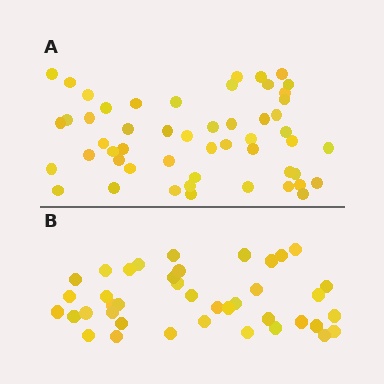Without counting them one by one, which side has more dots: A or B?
Region A (the top region) has more dots.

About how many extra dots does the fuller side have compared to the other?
Region A has roughly 12 or so more dots than region B.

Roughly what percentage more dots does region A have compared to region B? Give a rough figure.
About 30% more.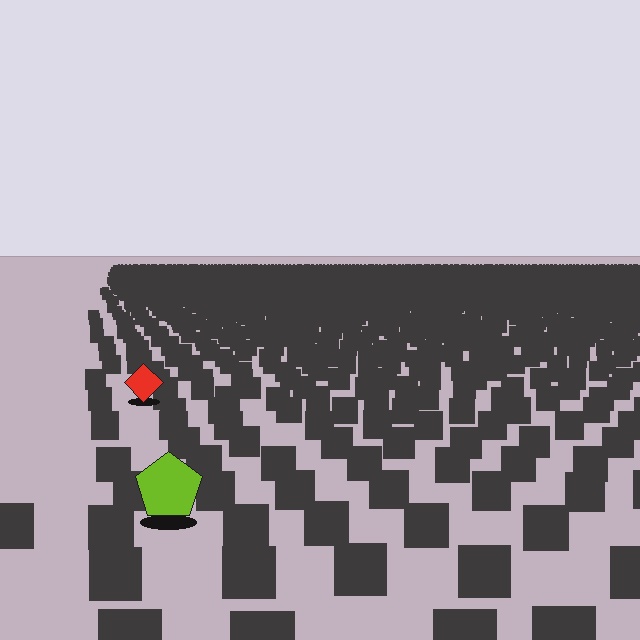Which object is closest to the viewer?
The lime pentagon is closest. The texture marks near it are larger and more spread out.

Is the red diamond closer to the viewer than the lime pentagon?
No. The lime pentagon is closer — you can tell from the texture gradient: the ground texture is coarser near it.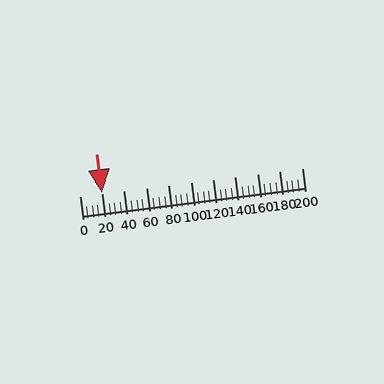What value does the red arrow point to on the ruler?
The red arrow points to approximately 20.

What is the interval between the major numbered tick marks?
The major tick marks are spaced 20 units apart.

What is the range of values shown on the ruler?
The ruler shows values from 0 to 200.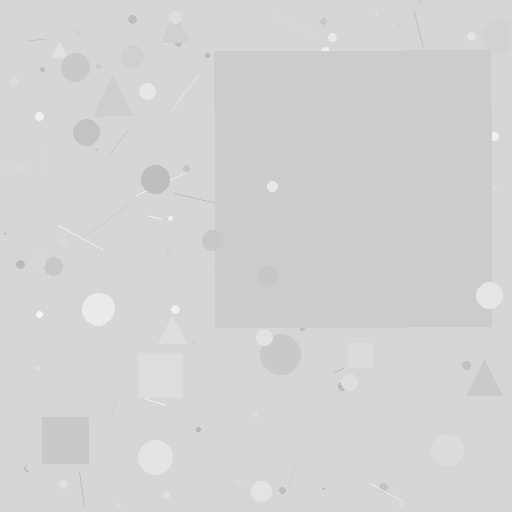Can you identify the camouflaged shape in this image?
The camouflaged shape is a square.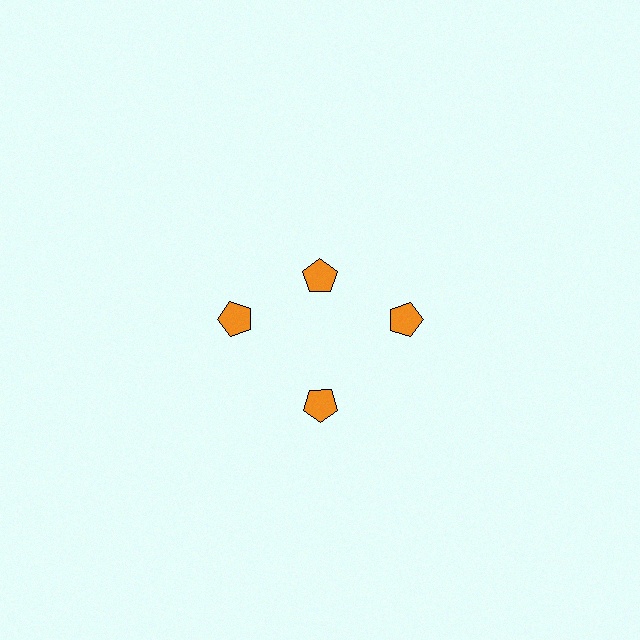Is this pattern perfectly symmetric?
No. The 4 orange pentagons are arranged in a ring, but one element near the 12 o'clock position is pulled inward toward the center, breaking the 4-fold rotational symmetry.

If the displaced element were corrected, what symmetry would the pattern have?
It would have 4-fold rotational symmetry — the pattern would map onto itself every 90 degrees.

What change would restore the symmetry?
The symmetry would be restored by moving it outward, back onto the ring so that all 4 pentagons sit at equal angles and equal distance from the center.